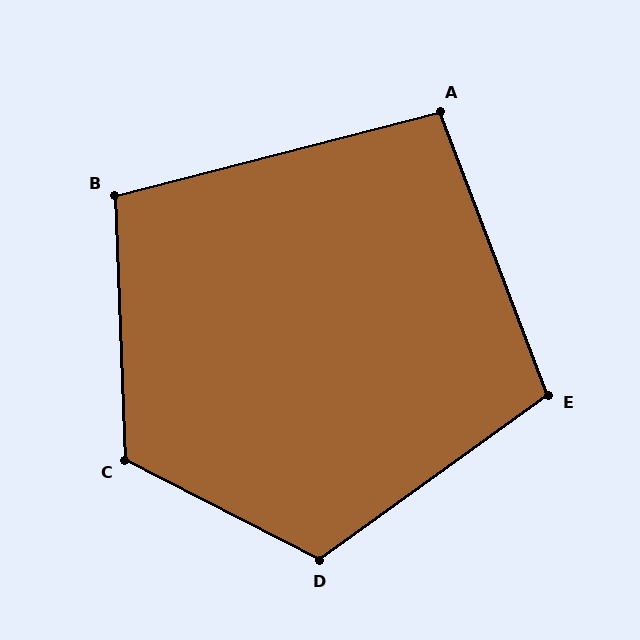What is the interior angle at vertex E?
Approximately 105 degrees (obtuse).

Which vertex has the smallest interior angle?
A, at approximately 96 degrees.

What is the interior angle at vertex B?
Approximately 102 degrees (obtuse).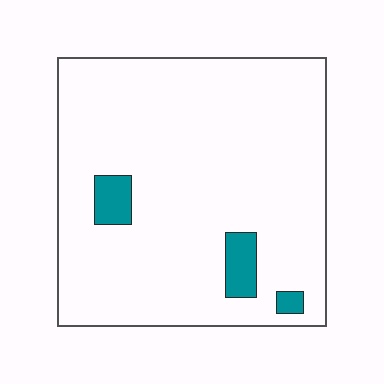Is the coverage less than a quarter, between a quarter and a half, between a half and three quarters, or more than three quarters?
Less than a quarter.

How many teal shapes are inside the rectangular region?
3.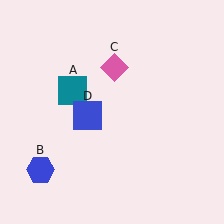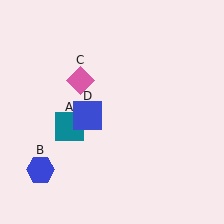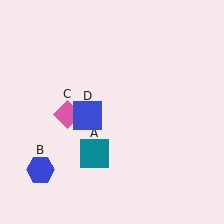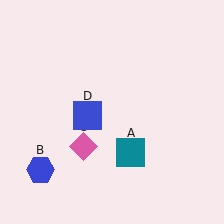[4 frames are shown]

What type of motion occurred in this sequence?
The teal square (object A), pink diamond (object C) rotated counterclockwise around the center of the scene.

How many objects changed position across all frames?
2 objects changed position: teal square (object A), pink diamond (object C).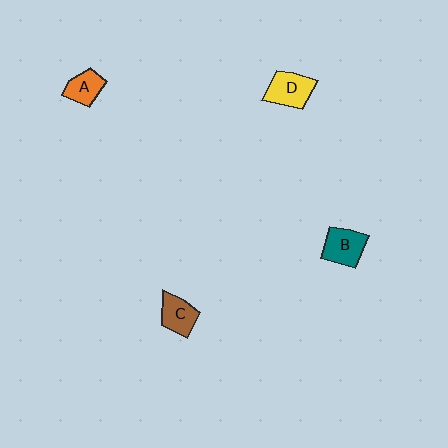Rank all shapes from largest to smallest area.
From largest to smallest: D (yellow), B (teal), C (brown), A (orange).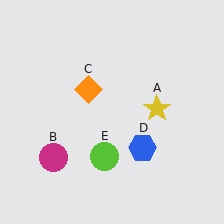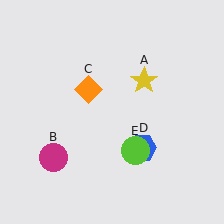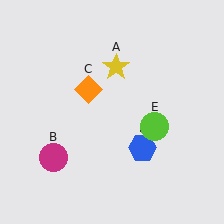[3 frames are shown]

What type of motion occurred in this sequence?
The yellow star (object A), lime circle (object E) rotated counterclockwise around the center of the scene.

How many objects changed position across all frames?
2 objects changed position: yellow star (object A), lime circle (object E).